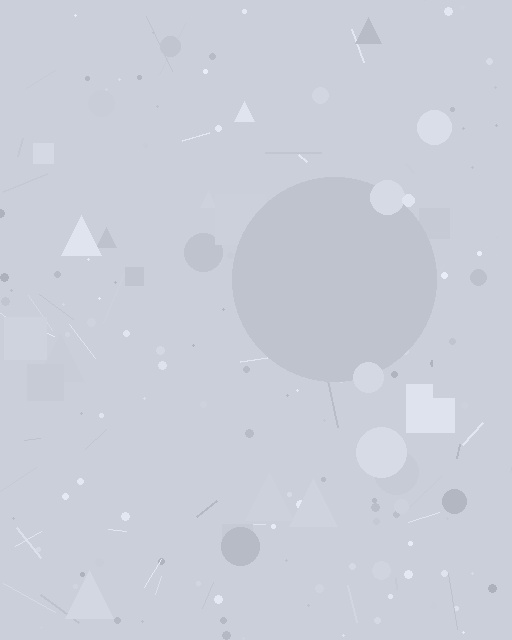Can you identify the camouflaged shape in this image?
The camouflaged shape is a circle.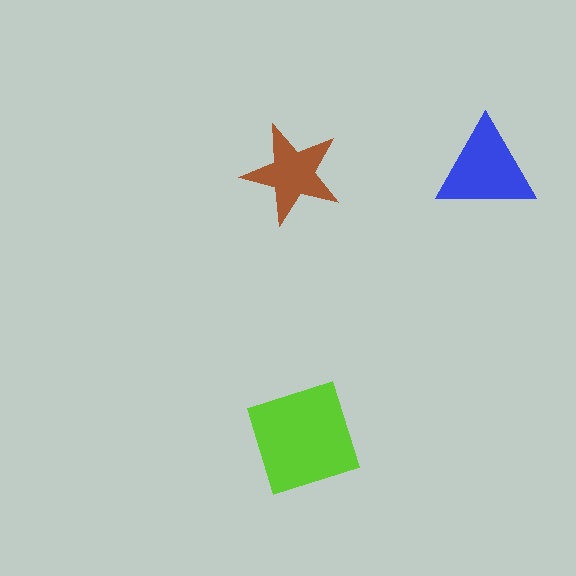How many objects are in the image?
There are 3 objects in the image.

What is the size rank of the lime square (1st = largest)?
1st.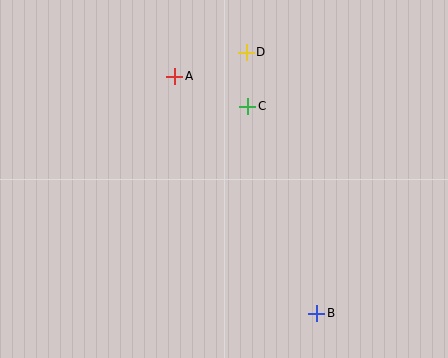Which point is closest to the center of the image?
Point C at (248, 106) is closest to the center.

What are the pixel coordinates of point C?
Point C is at (248, 106).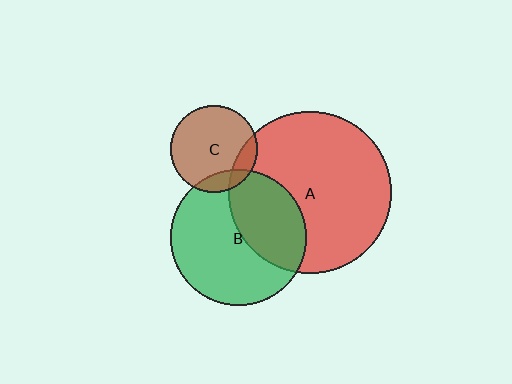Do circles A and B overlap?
Yes.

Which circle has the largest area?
Circle A (red).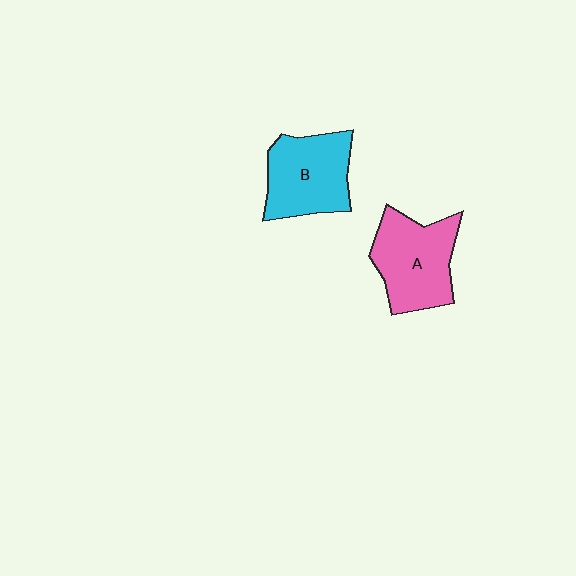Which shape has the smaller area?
Shape B (cyan).